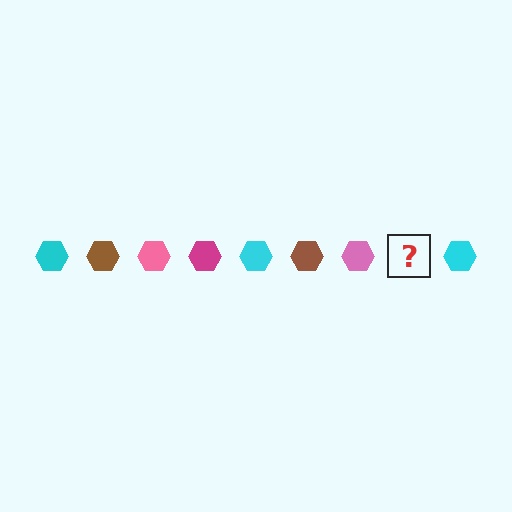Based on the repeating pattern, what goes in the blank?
The blank should be a magenta hexagon.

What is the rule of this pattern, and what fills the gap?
The rule is that the pattern cycles through cyan, brown, pink, magenta hexagons. The gap should be filled with a magenta hexagon.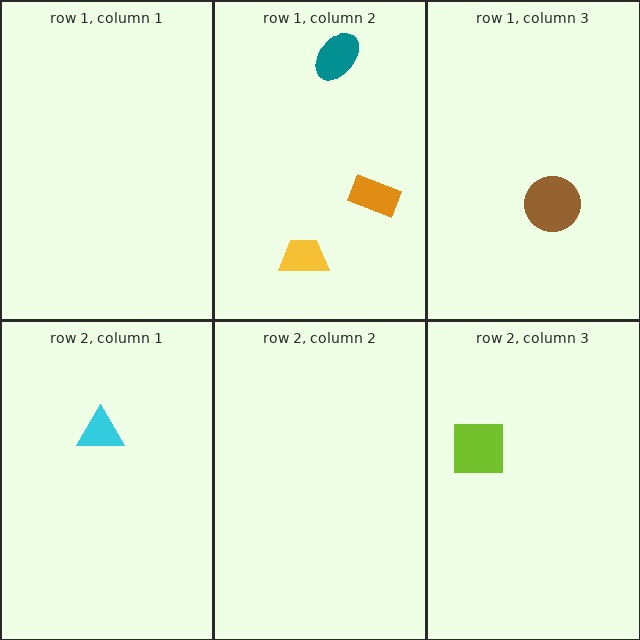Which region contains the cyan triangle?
The row 2, column 1 region.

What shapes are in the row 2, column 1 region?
The cyan triangle.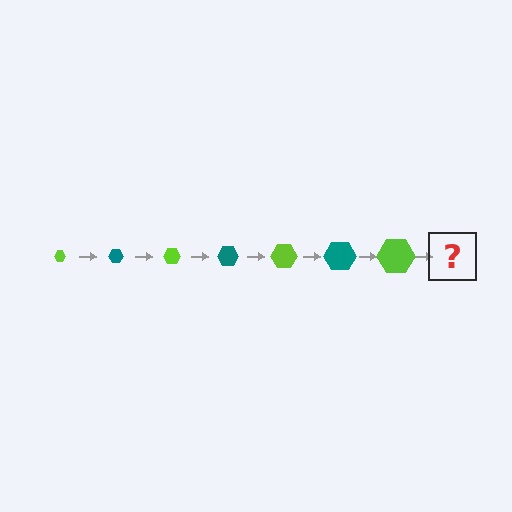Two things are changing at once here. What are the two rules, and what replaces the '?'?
The two rules are that the hexagon grows larger each step and the color cycles through lime and teal. The '?' should be a teal hexagon, larger than the previous one.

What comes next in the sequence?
The next element should be a teal hexagon, larger than the previous one.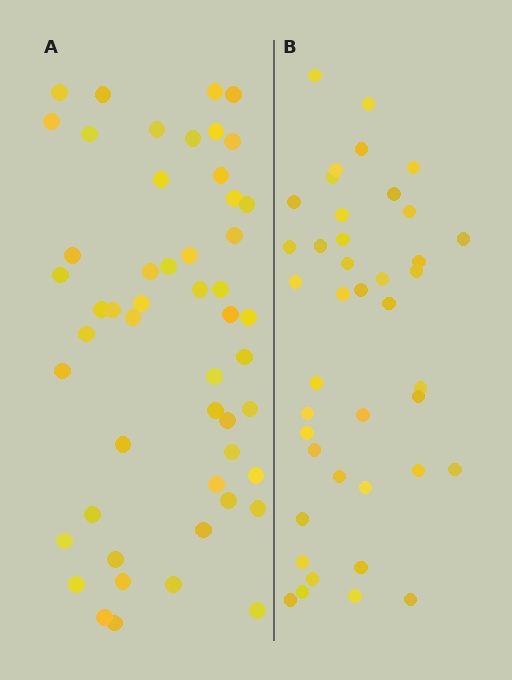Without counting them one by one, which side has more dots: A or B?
Region A (the left region) has more dots.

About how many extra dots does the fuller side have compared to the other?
Region A has roughly 10 or so more dots than region B.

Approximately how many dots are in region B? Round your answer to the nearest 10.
About 40 dots. (The exact count is 41, which rounds to 40.)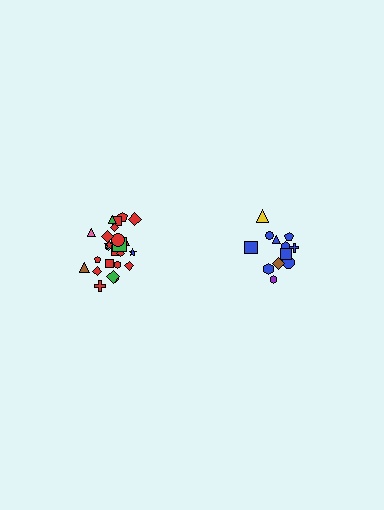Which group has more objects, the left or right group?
The left group.